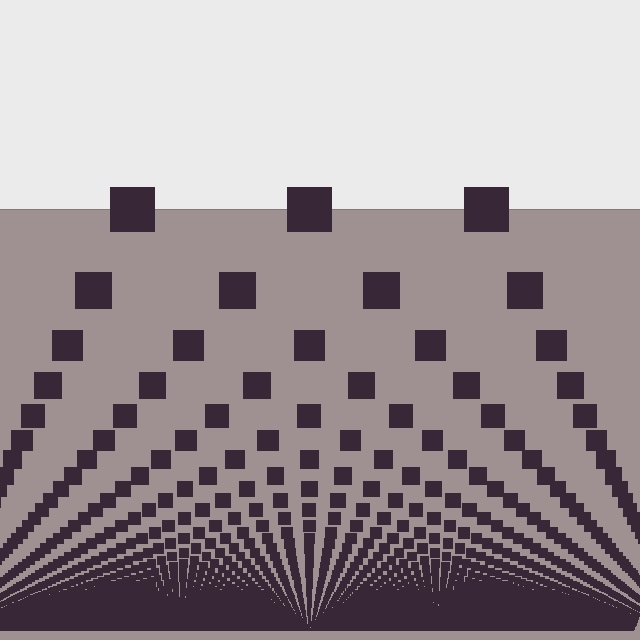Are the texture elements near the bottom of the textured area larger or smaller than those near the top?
Smaller. The gradient is inverted — elements near the bottom are smaller and denser.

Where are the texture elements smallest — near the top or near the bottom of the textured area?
Near the bottom.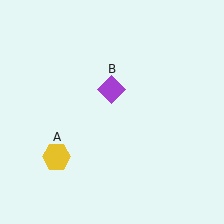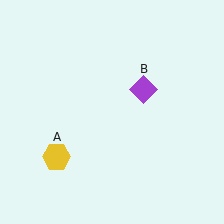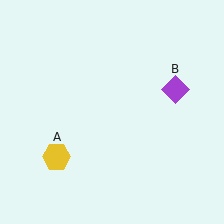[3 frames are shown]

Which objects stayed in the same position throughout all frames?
Yellow hexagon (object A) remained stationary.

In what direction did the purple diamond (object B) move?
The purple diamond (object B) moved right.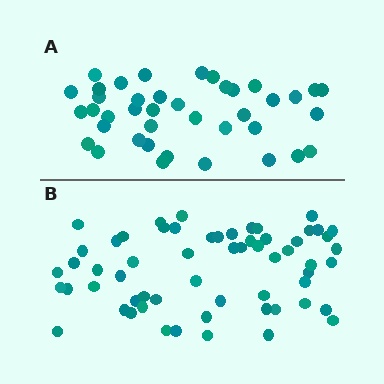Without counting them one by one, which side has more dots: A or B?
Region B (the bottom region) has more dots.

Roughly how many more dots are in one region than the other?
Region B has approximately 20 more dots than region A.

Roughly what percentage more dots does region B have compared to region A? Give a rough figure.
About 50% more.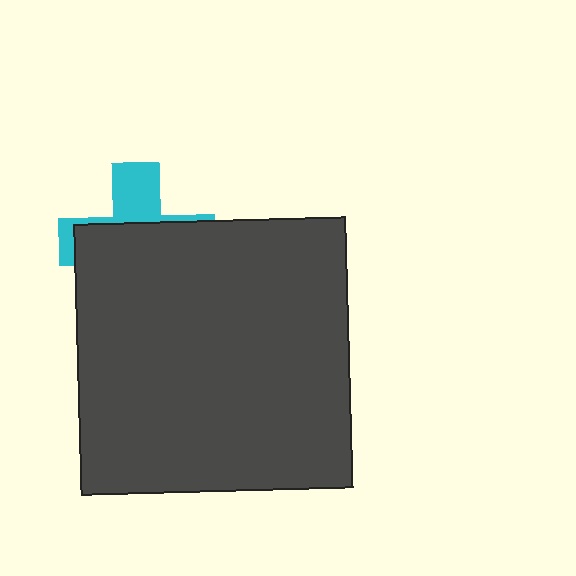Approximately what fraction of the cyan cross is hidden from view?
Roughly 67% of the cyan cross is hidden behind the dark gray rectangle.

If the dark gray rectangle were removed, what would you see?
You would see the complete cyan cross.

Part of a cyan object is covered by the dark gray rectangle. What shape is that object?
It is a cross.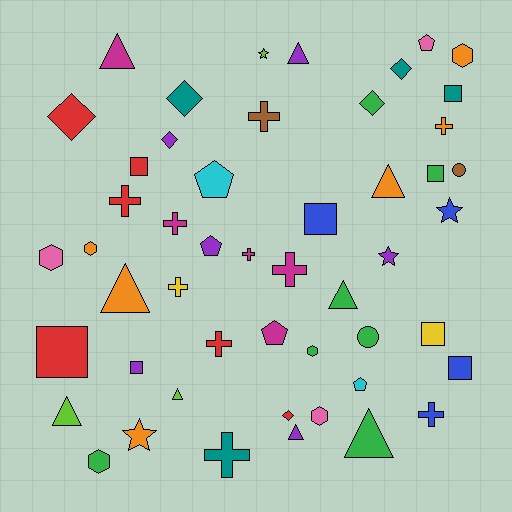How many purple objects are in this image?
There are 6 purple objects.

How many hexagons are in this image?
There are 6 hexagons.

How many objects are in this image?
There are 50 objects.